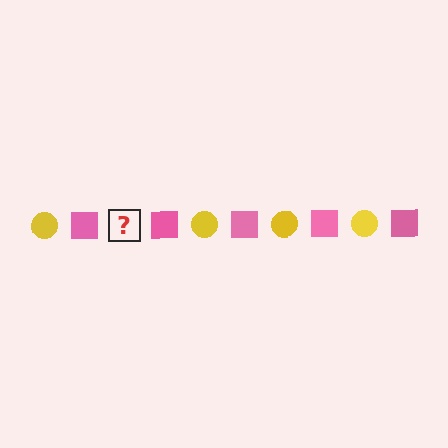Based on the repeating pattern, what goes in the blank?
The blank should be a yellow circle.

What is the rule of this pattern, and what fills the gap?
The rule is that the pattern alternates between yellow circle and pink square. The gap should be filled with a yellow circle.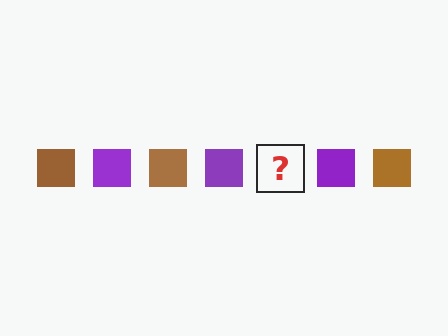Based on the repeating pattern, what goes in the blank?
The blank should be a brown square.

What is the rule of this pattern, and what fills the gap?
The rule is that the pattern cycles through brown, purple squares. The gap should be filled with a brown square.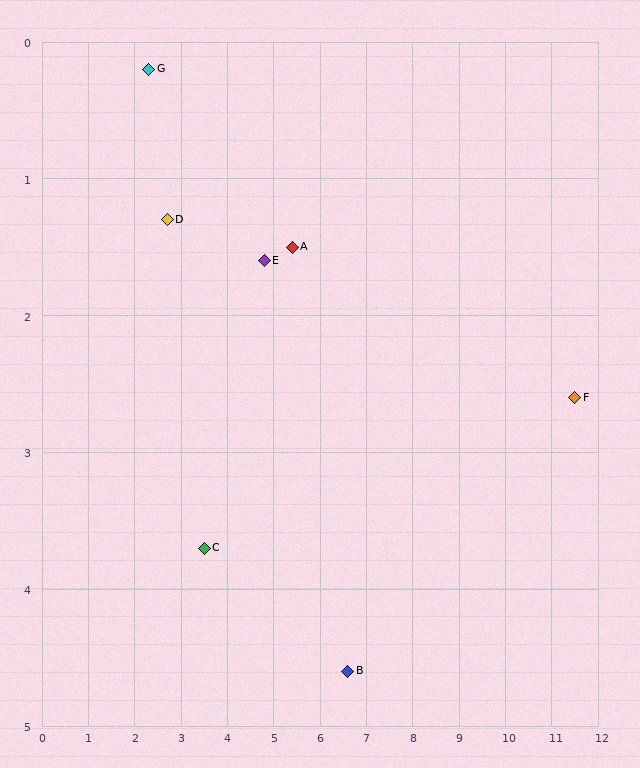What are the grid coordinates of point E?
Point E is at approximately (4.8, 1.6).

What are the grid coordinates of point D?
Point D is at approximately (2.7, 1.3).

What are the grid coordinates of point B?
Point B is at approximately (6.6, 4.6).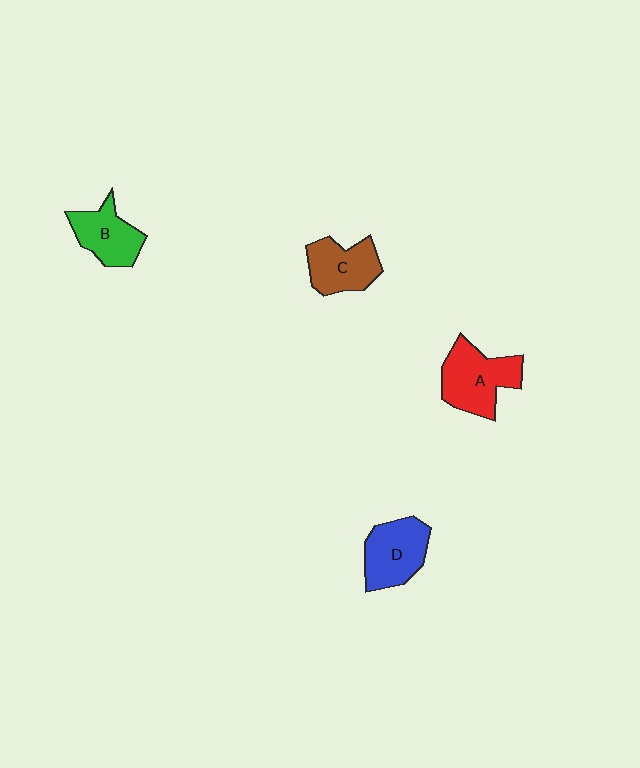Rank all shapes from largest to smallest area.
From largest to smallest: A (red), D (blue), C (brown), B (green).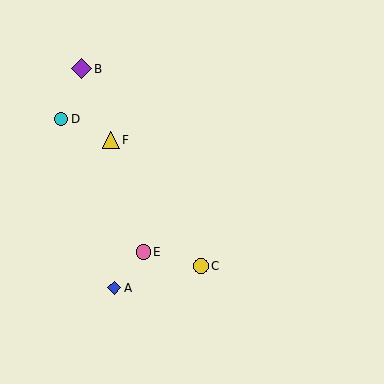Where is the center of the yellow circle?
The center of the yellow circle is at (201, 266).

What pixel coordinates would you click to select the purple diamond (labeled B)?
Click at (81, 69) to select the purple diamond B.